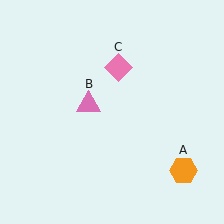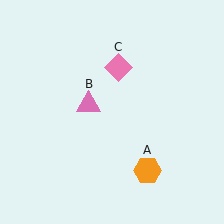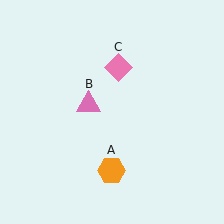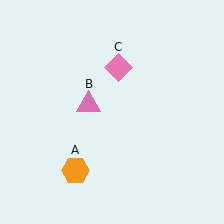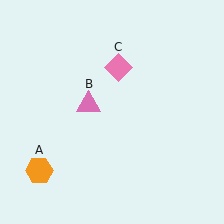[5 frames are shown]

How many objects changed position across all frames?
1 object changed position: orange hexagon (object A).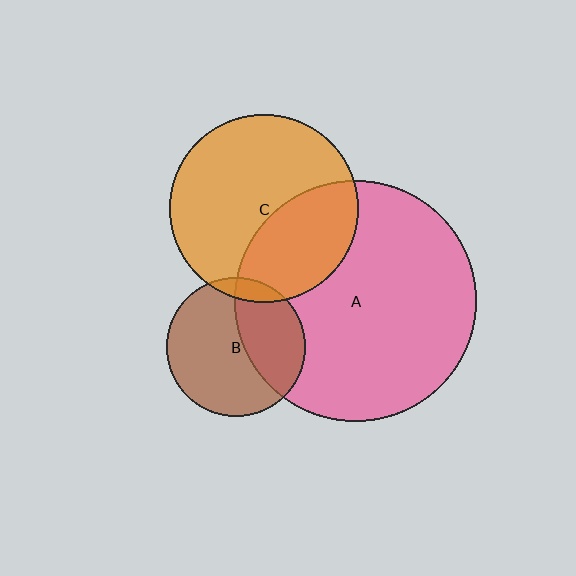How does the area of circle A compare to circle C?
Approximately 1.6 times.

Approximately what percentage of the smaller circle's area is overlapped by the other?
Approximately 35%.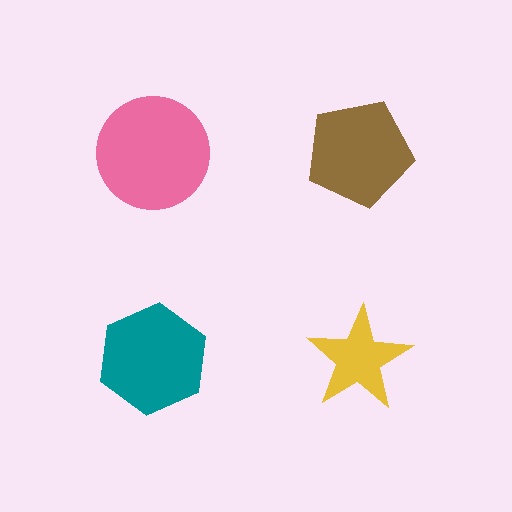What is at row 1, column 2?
A brown pentagon.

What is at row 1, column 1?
A pink circle.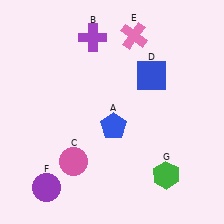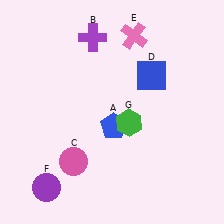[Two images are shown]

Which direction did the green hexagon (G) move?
The green hexagon (G) moved up.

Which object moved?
The green hexagon (G) moved up.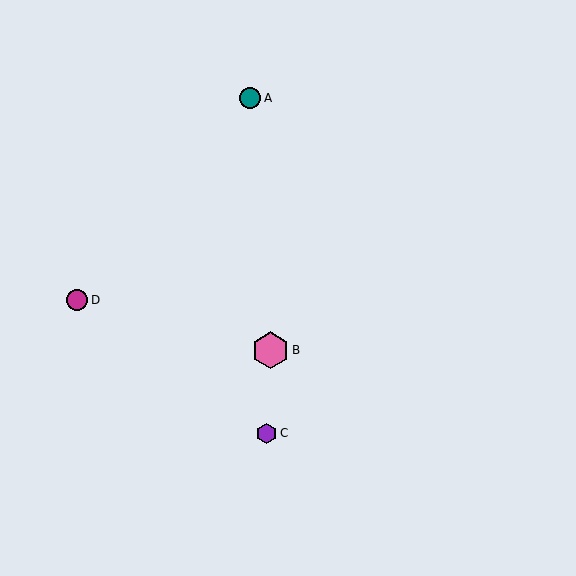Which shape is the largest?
The pink hexagon (labeled B) is the largest.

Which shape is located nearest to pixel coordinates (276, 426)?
The purple hexagon (labeled C) at (267, 433) is nearest to that location.